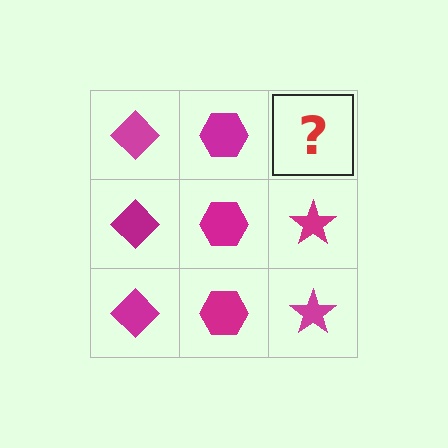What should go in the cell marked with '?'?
The missing cell should contain a magenta star.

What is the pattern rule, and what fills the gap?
The rule is that each column has a consistent shape. The gap should be filled with a magenta star.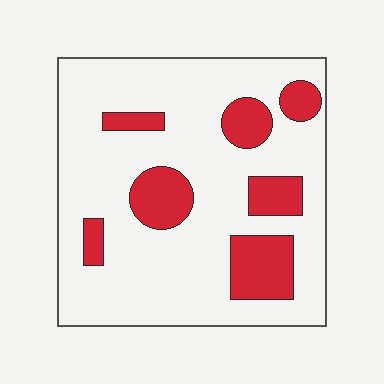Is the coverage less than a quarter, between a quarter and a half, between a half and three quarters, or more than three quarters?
Less than a quarter.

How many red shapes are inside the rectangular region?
7.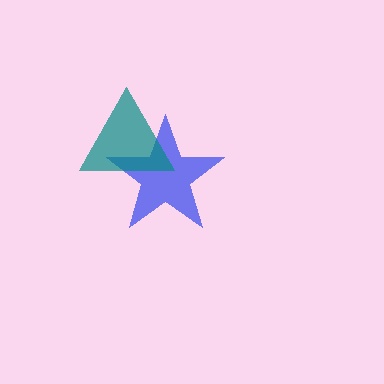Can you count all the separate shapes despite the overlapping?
Yes, there are 2 separate shapes.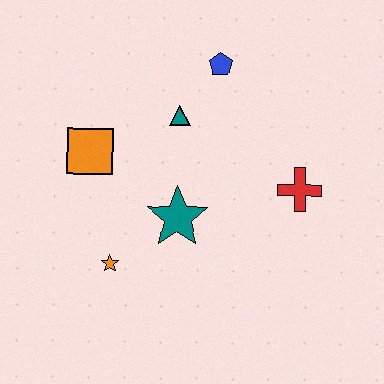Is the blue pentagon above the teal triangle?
Yes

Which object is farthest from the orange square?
The red cross is farthest from the orange square.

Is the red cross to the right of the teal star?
Yes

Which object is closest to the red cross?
The teal star is closest to the red cross.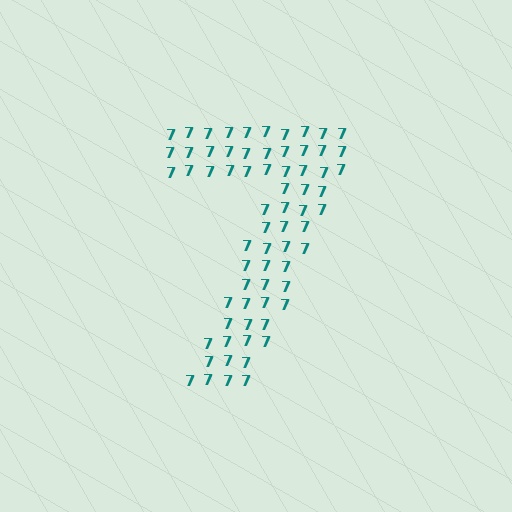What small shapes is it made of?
It is made of small digit 7's.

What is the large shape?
The large shape is the digit 7.